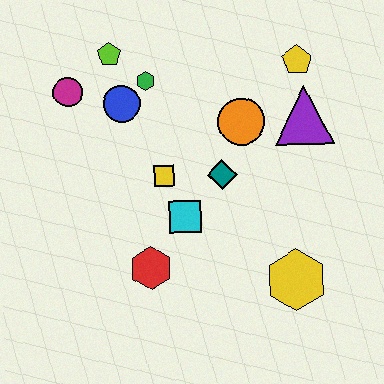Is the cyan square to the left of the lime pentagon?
No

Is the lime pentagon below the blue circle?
No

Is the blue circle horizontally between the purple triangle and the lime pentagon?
Yes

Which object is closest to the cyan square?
The yellow square is closest to the cyan square.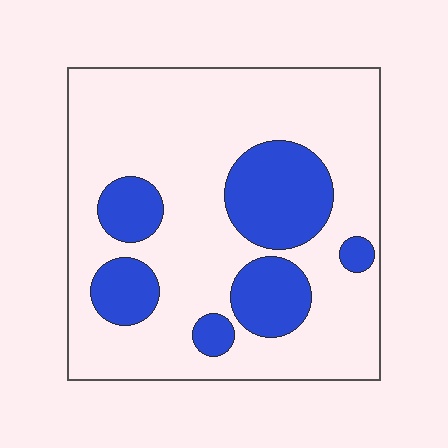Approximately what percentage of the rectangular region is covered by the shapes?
Approximately 25%.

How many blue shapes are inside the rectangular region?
6.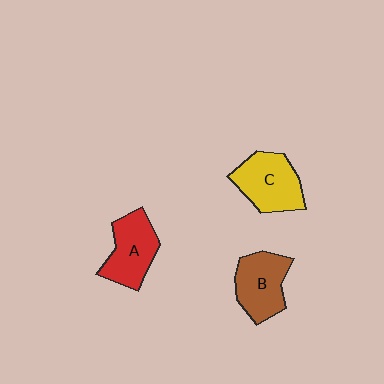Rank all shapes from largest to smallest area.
From largest to smallest: C (yellow), B (brown), A (red).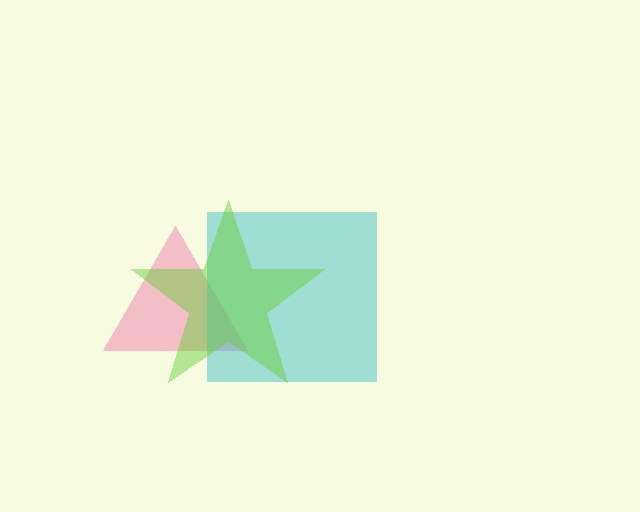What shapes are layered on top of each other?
The layered shapes are: a pink triangle, a cyan square, a lime star.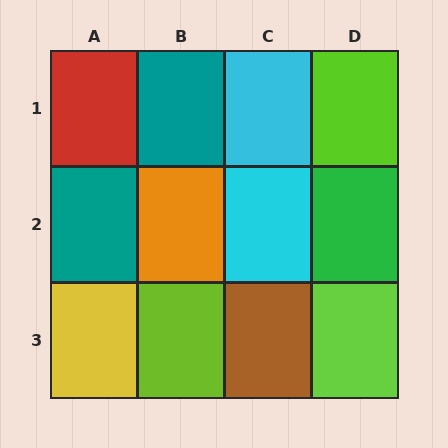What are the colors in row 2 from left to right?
Teal, orange, cyan, green.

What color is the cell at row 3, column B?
Lime.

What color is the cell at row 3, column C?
Brown.